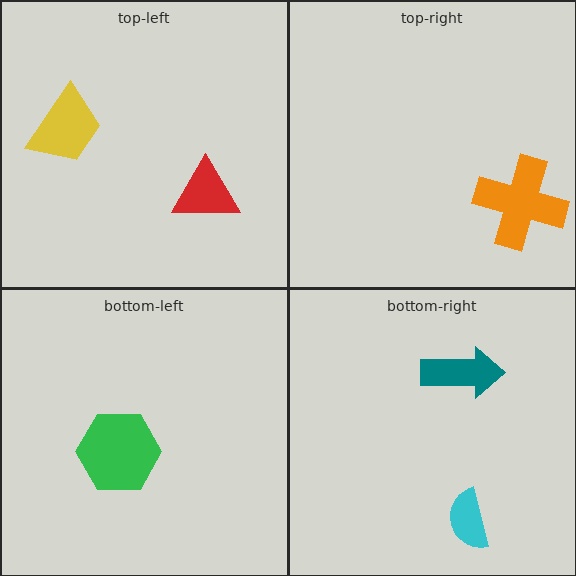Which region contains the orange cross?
The top-right region.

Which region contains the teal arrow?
The bottom-right region.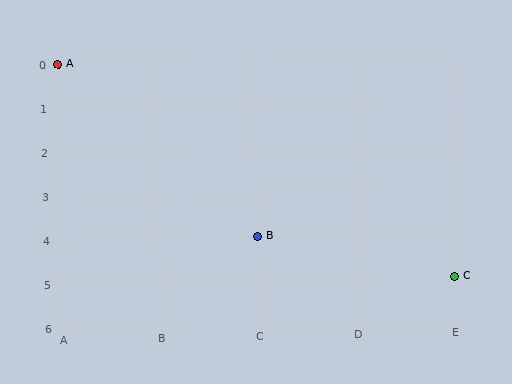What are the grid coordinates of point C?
Point C is at grid coordinates (E, 5).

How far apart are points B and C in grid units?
Points B and C are 2 columns and 1 row apart (about 2.2 grid units diagonally).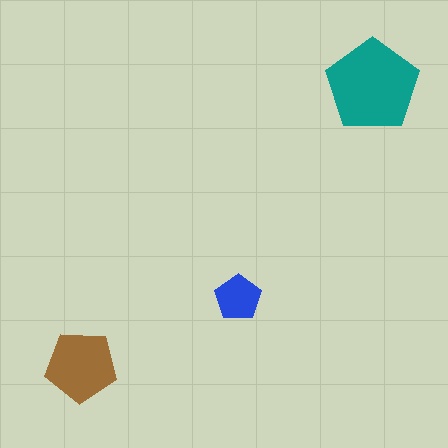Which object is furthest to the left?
The brown pentagon is leftmost.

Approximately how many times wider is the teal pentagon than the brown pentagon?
About 1.5 times wider.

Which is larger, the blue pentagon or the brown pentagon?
The brown one.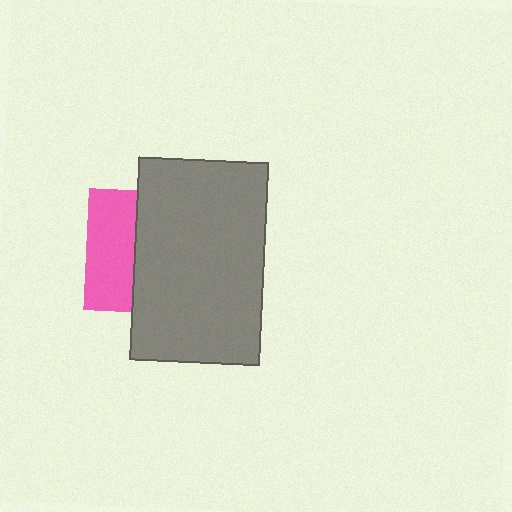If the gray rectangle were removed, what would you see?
You would see the complete pink square.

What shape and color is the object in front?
The object in front is a gray rectangle.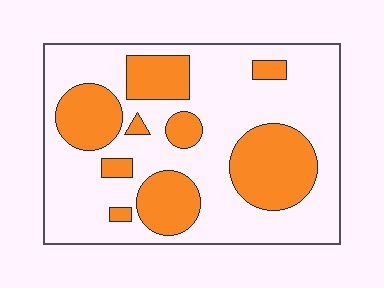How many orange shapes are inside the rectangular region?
9.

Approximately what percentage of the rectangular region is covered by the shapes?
Approximately 30%.